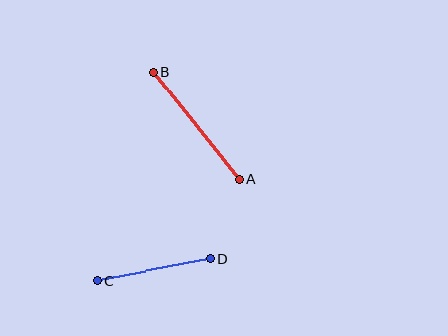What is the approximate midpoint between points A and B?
The midpoint is at approximately (196, 126) pixels.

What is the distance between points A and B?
The distance is approximately 137 pixels.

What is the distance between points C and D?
The distance is approximately 115 pixels.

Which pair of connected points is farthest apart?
Points A and B are farthest apart.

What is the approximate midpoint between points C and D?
The midpoint is at approximately (153, 270) pixels.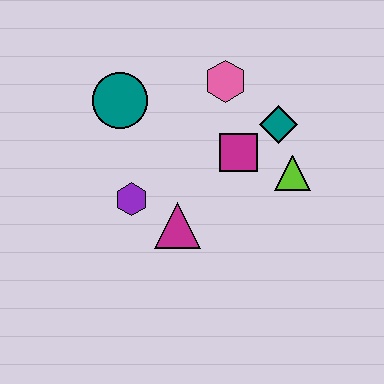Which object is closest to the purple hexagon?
The magenta triangle is closest to the purple hexagon.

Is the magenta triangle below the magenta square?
Yes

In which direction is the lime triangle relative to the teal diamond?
The lime triangle is below the teal diamond.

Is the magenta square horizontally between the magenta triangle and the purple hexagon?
No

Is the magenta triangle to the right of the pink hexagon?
No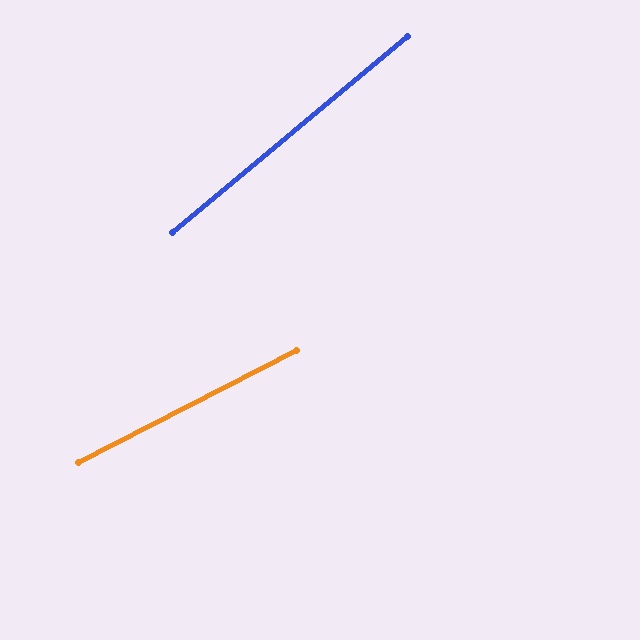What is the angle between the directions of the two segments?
Approximately 13 degrees.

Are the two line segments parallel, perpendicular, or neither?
Neither parallel nor perpendicular — they differ by about 13°.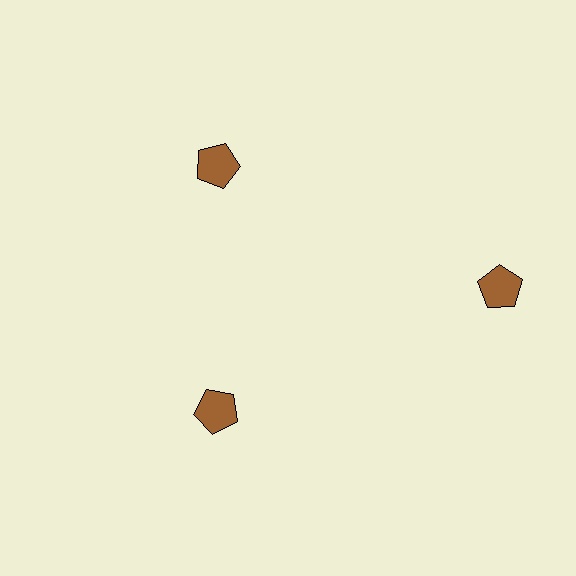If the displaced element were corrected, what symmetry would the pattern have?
It would have 3-fold rotational symmetry — the pattern would map onto itself every 120 degrees.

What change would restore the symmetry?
The symmetry would be restored by moving it inward, back onto the ring so that all 3 pentagons sit at equal angles and equal distance from the center.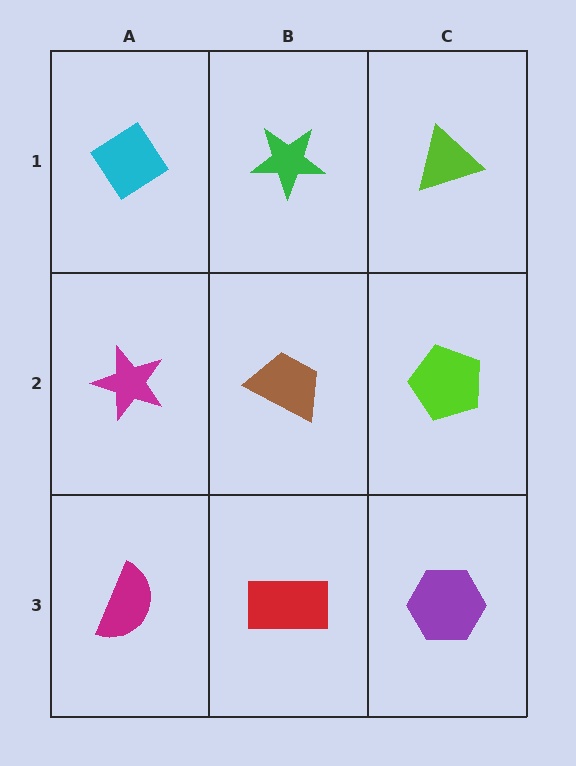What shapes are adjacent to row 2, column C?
A lime triangle (row 1, column C), a purple hexagon (row 3, column C), a brown trapezoid (row 2, column B).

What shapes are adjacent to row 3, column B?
A brown trapezoid (row 2, column B), a magenta semicircle (row 3, column A), a purple hexagon (row 3, column C).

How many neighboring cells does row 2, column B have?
4.